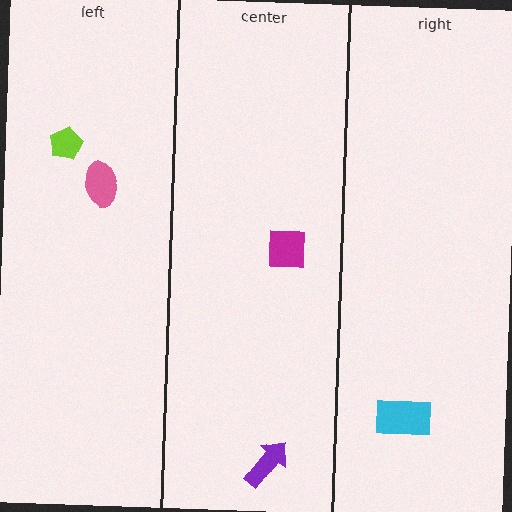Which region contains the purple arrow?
The center region.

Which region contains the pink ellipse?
The left region.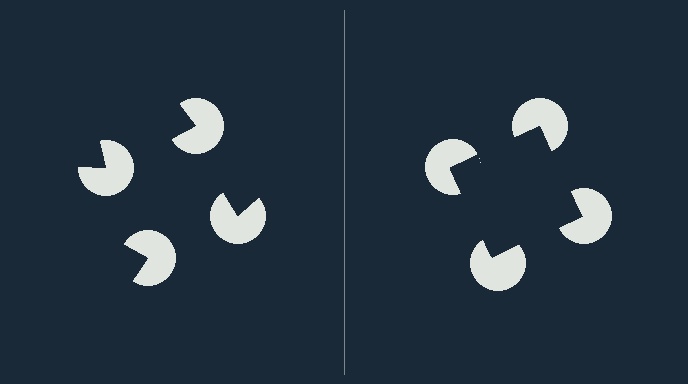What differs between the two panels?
The pac-man discs are positioned identically on both sides; only the wedge orientations differ. On the right they align to a square; on the left they are misaligned.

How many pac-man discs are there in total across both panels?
8 — 4 on each side.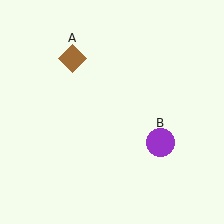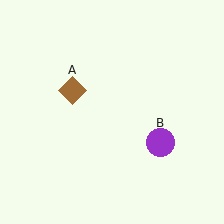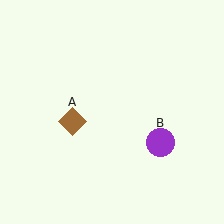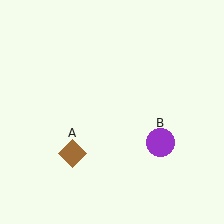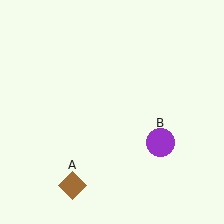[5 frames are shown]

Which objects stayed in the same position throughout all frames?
Purple circle (object B) remained stationary.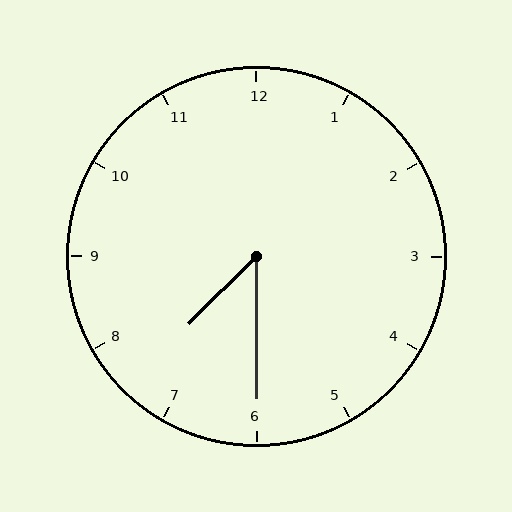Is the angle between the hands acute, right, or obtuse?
It is acute.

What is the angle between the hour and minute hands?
Approximately 45 degrees.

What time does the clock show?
7:30.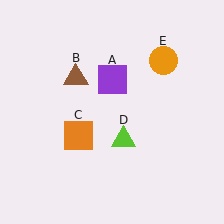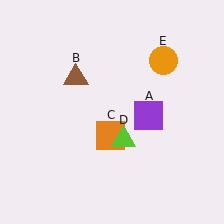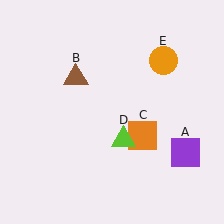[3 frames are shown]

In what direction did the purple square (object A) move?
The purple square (object A) moved down and to the right.